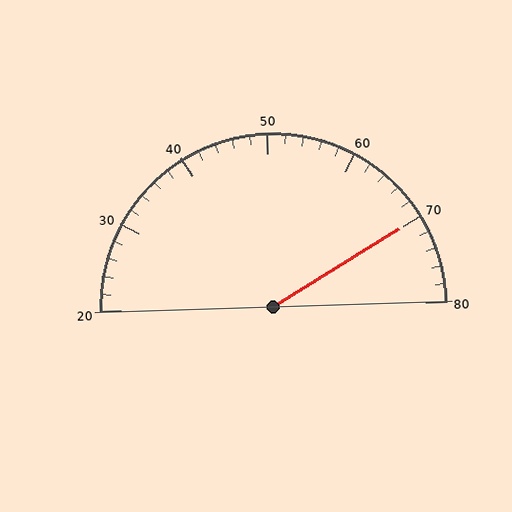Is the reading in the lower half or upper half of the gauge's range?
The reading is in the upper half of the range (20 to 80).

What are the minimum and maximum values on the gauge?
The gauge ranges from 20 to 80.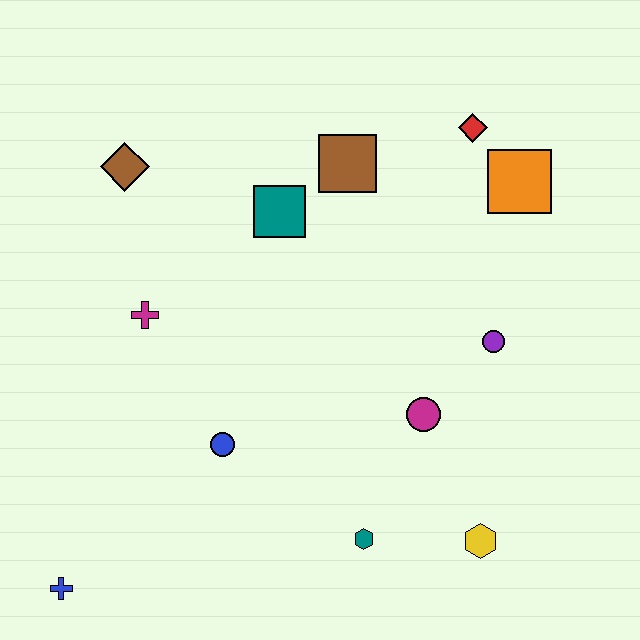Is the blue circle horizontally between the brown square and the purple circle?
No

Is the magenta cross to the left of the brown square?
Yes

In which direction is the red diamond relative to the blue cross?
The red diamond is above the blue cross.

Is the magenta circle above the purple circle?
No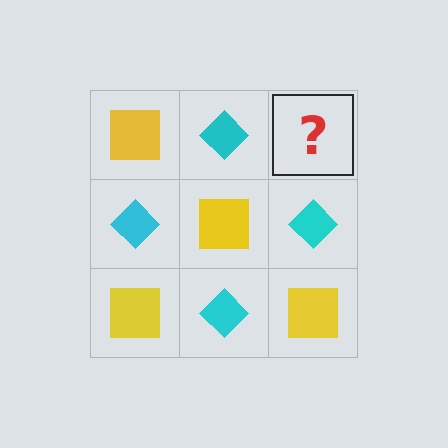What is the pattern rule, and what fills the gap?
The rule is that it alternates yellow square and cyan diamond in a checkerboard pattern. The gap should be filled with a yellow square.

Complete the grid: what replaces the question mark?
The question mark should be replaced with a yellow square.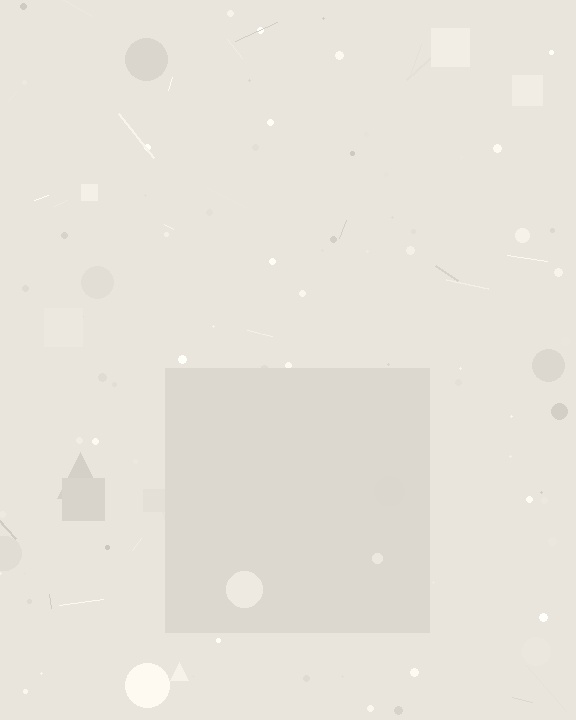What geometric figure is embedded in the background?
A square is embedded in the background.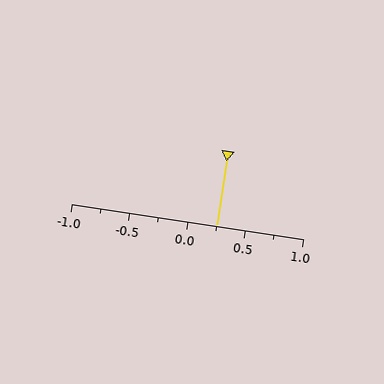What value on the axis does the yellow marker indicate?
The marker indicates approximately 0.25.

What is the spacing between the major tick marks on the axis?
The major ticks are spaced 0.5 apart.